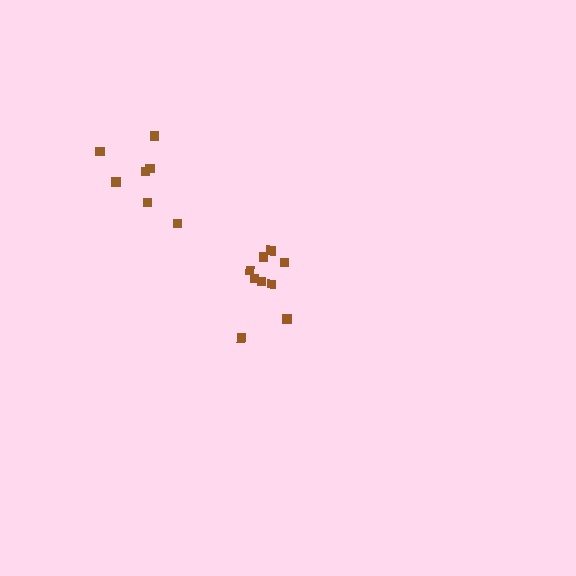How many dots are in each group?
Group 1: 7 dots, Group 2: 9 dots (16 total).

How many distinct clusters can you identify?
There are 2 distinct clusters.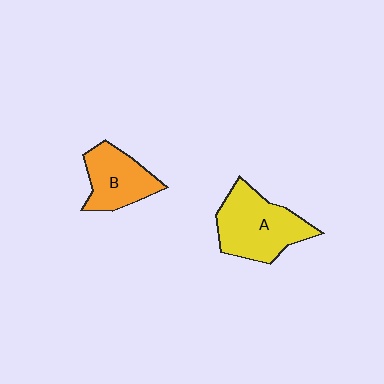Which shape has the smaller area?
Shape B (orange).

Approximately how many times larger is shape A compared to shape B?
Approximately 1.4 times.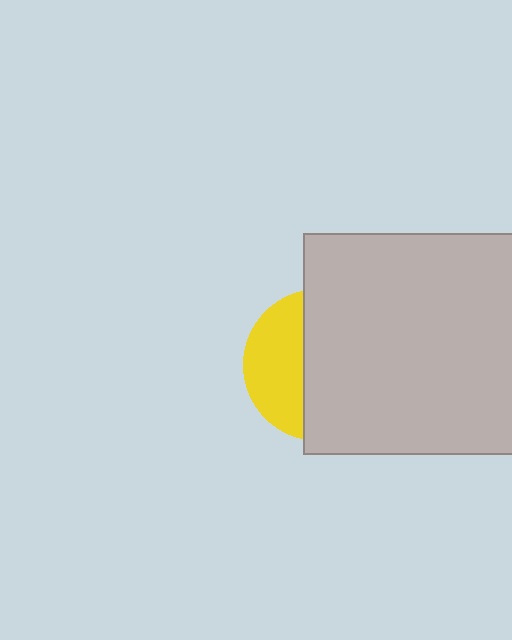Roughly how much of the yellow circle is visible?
A small part of it is visible (roughly 37%).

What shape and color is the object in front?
The object in front is a light gray square.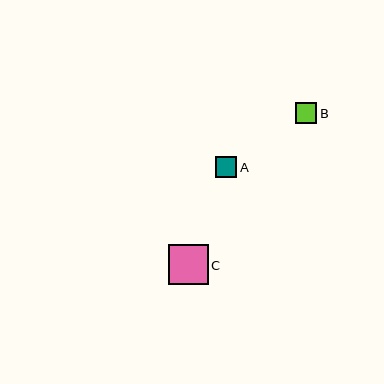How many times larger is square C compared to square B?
Square C is approximately 1.9 times the size of square B.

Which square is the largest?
Square C is the largest with a size of approximately 40 pixels.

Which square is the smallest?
Square A is the smallest with a size of approximately 21 pixels.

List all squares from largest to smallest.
From largest to smallest: C, B, A.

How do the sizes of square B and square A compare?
Square B and square A are approximately the same size.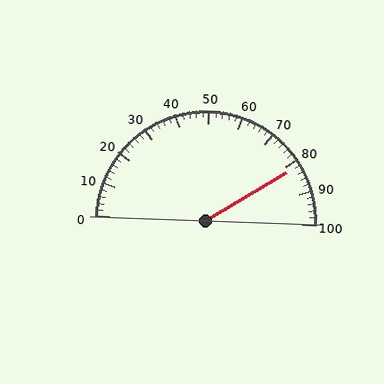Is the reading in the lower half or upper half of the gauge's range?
The reading is in the upper half of the range (0 to 100).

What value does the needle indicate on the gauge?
The needle indicates approximately 82.